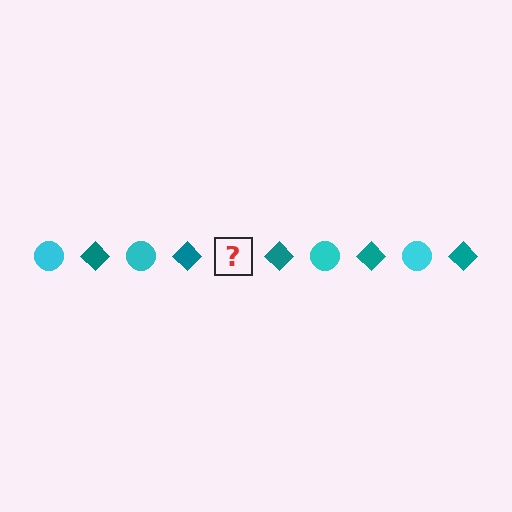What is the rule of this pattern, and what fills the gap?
The rule is that the pattern alternates between cyan circle and teal diamond. The gap should be filled with a cyan circle.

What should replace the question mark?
The question mark should be replaced with a cyan circle.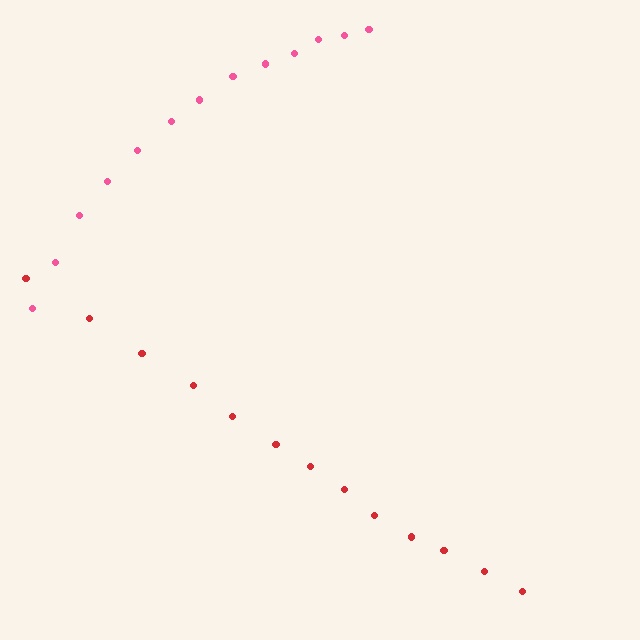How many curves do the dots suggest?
There are 2 distinct paths.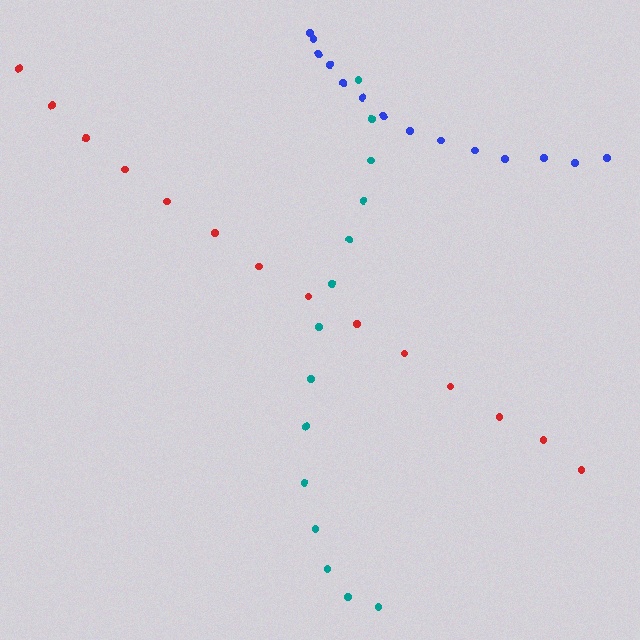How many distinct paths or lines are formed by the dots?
There are 3 distinct paths.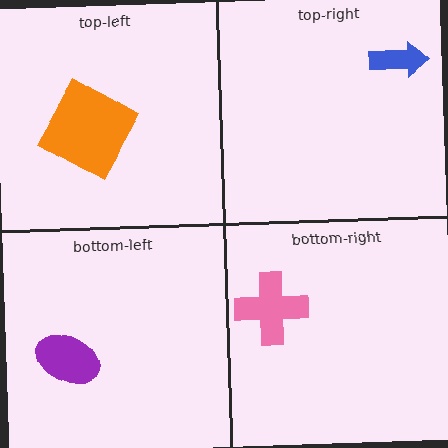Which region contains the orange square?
The top-left region.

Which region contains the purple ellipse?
The bottom-left region.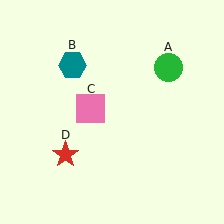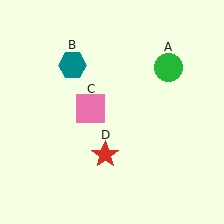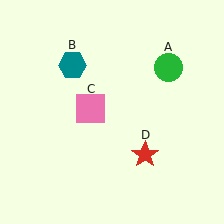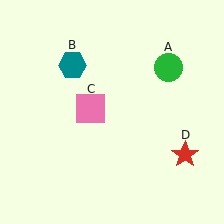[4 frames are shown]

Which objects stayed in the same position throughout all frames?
Green circle (object A) and teal hexagon (object B) and pink square (object C) remained stationary.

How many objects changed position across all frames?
1 object changed position: red star (object D).